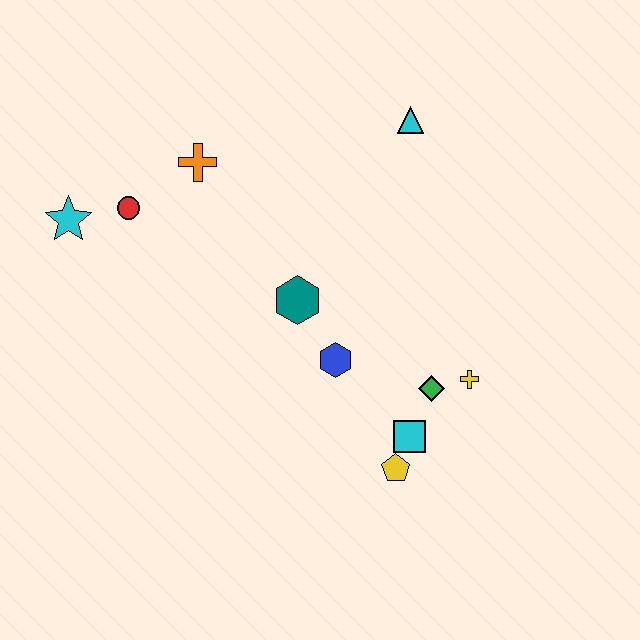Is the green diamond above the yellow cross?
No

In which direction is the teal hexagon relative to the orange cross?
The teal hexagon is below the orange cross.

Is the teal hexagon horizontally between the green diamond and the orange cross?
Yes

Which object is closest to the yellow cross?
The green diamond is closest to the yellow cross.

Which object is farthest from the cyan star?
The yellow cross is farthest from the cyan star.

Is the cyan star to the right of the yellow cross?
No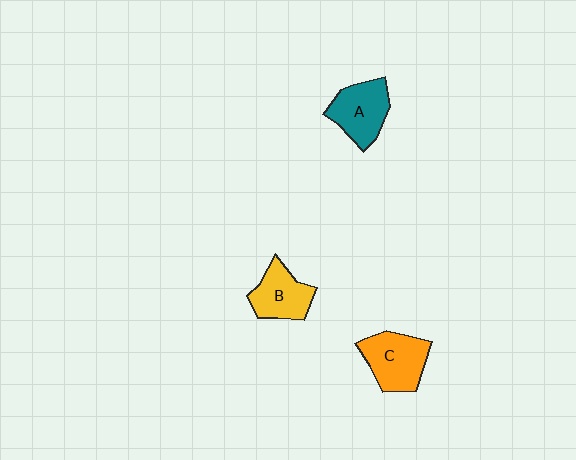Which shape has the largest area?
Shape C (orange).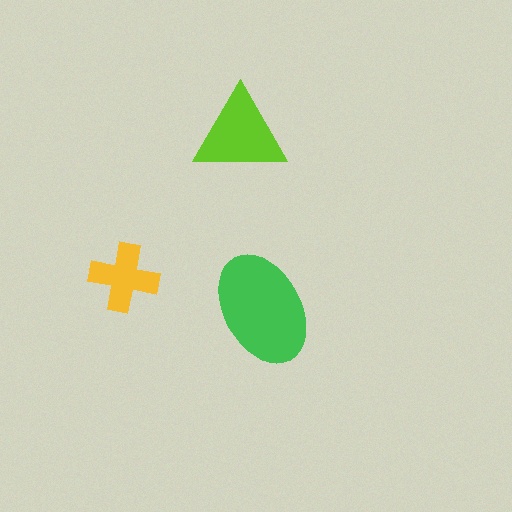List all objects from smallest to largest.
The yellow cross, the lime triangle, the green ellipse.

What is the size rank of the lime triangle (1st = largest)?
2nd.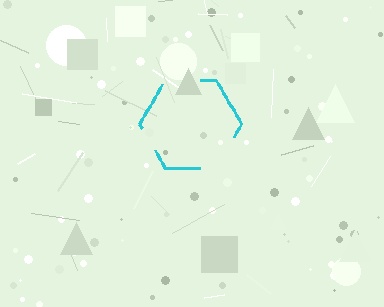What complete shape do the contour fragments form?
The contour fragments form a hexagon.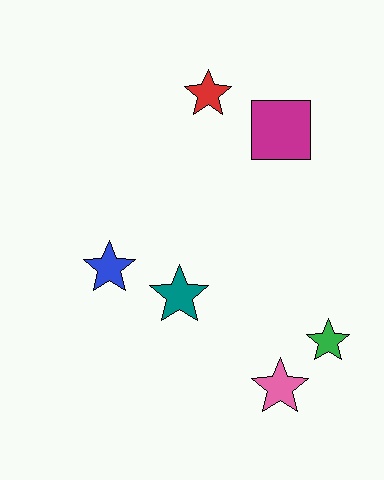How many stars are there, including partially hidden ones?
There are 5 stars.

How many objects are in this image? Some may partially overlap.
There are 6 objects.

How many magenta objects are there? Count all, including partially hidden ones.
There is 1 magenta object.